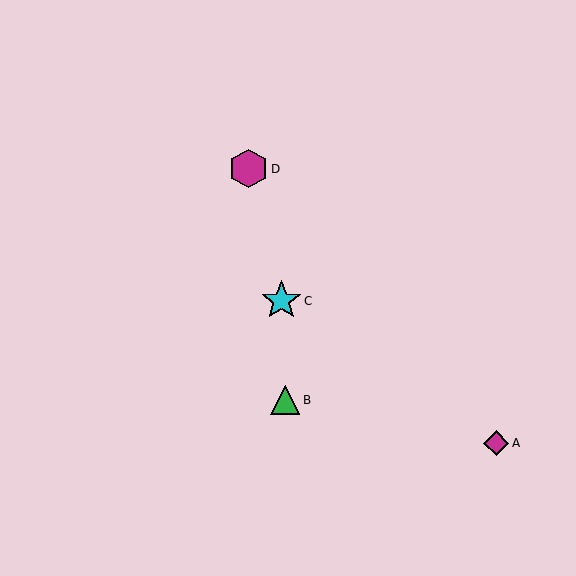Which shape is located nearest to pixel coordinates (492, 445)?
The magenta diamond (labeled A) at (496, 443) is nearest to that location.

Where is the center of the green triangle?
The center of the green triangle is at (285, 400).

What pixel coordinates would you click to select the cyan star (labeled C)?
Click at (281, 301) to select the cyan star C.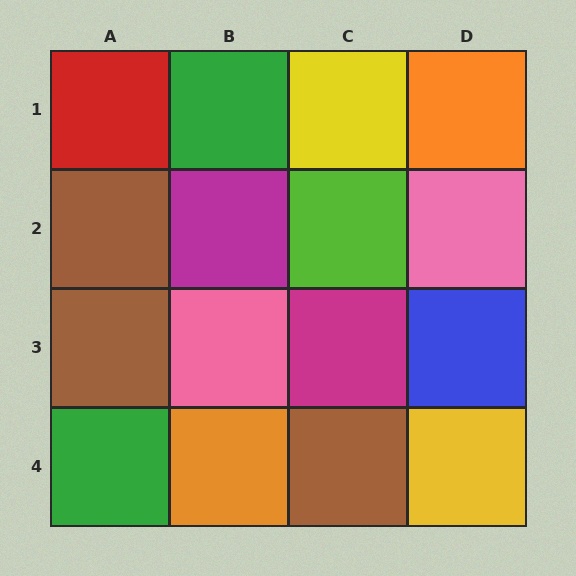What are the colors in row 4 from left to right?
Green, orange, brown, yellow.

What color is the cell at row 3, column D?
Blue.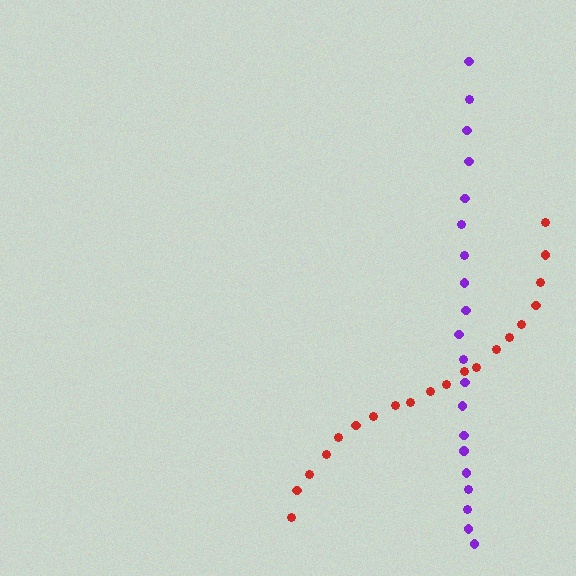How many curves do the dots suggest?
There are 2 distinct paths.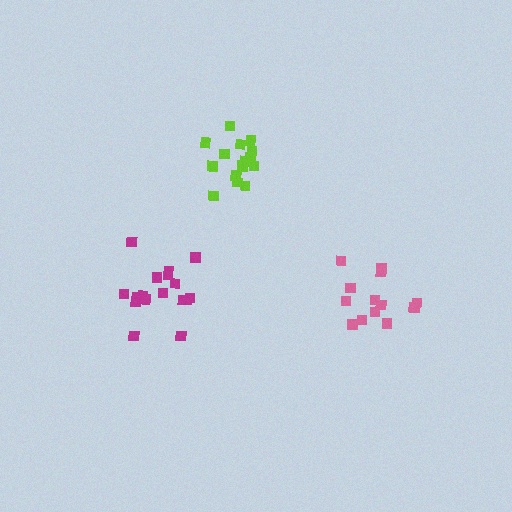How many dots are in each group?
Group 1: 14 dots, Group 2: 16 dots, Group 3: 17 dots (47 total).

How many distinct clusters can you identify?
There are 3 distinct clusters.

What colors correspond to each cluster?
The clusters are colored: pink, lime, magenta.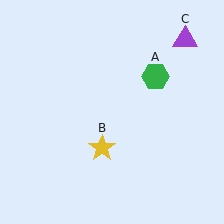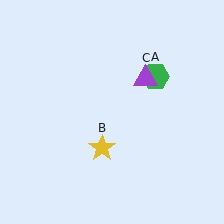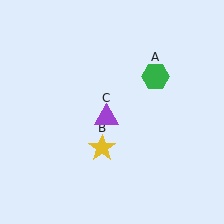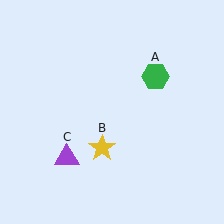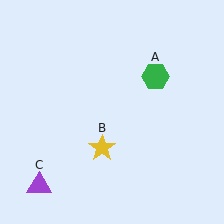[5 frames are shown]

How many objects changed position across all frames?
1 object changed position: purple triangle (object C).